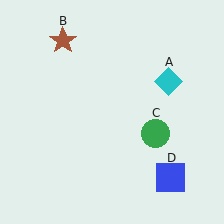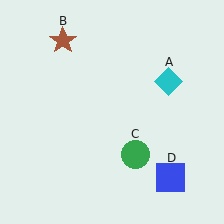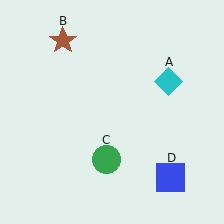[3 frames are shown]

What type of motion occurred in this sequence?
The green circle (object C) rotated clockwise around the center of the scene.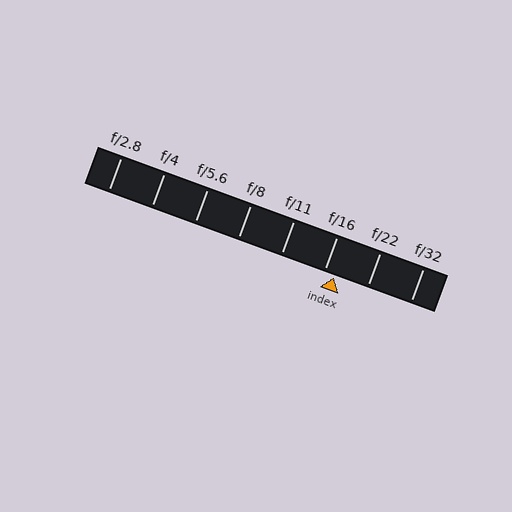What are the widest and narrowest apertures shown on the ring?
The widest aperture shown is f/2.8 and the narrowest is f/32.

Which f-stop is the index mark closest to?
The index mark is closest to f/16.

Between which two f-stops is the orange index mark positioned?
The index mark is between f/16 and f/22.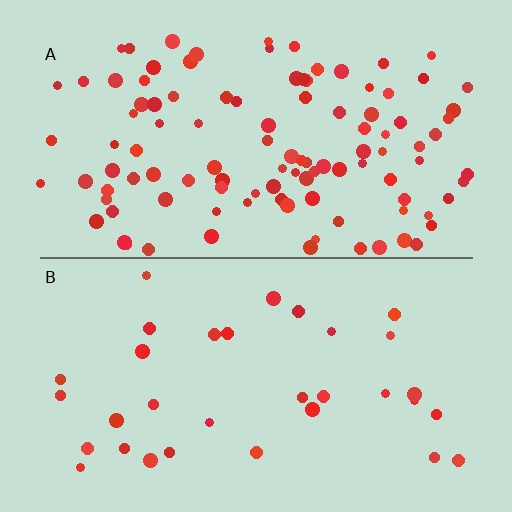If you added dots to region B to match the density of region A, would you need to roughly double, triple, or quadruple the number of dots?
Approximately triple.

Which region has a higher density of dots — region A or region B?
A (the top).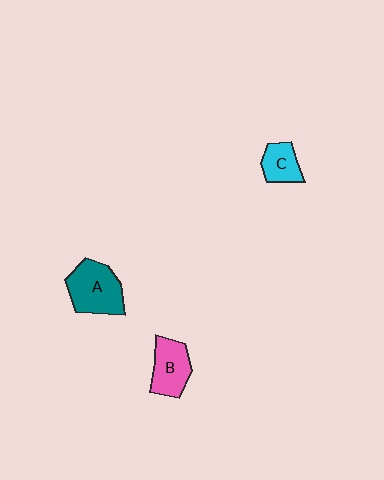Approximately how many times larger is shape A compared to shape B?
Approximately 1.3 times.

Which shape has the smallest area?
Shape C (cyan).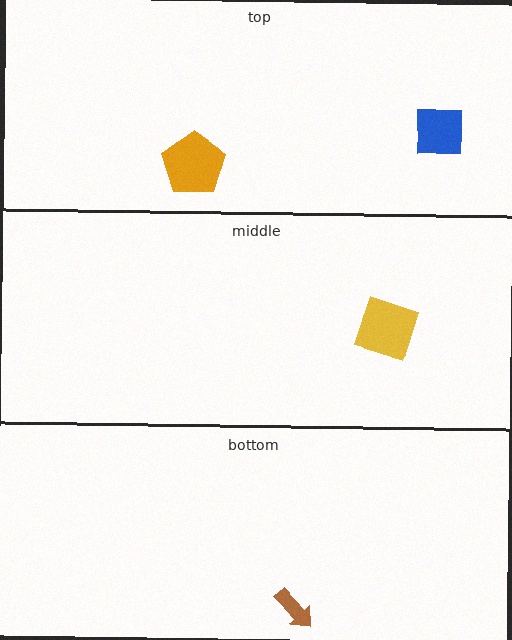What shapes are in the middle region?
The yellow diamond.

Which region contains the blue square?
The top region.